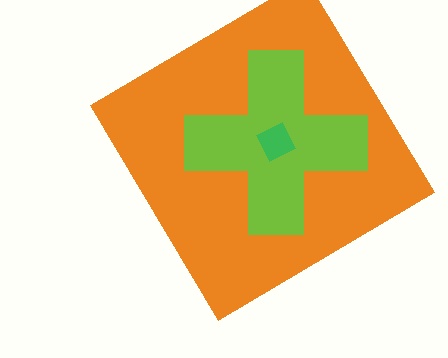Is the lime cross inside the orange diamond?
Yes.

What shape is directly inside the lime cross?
The green diamond.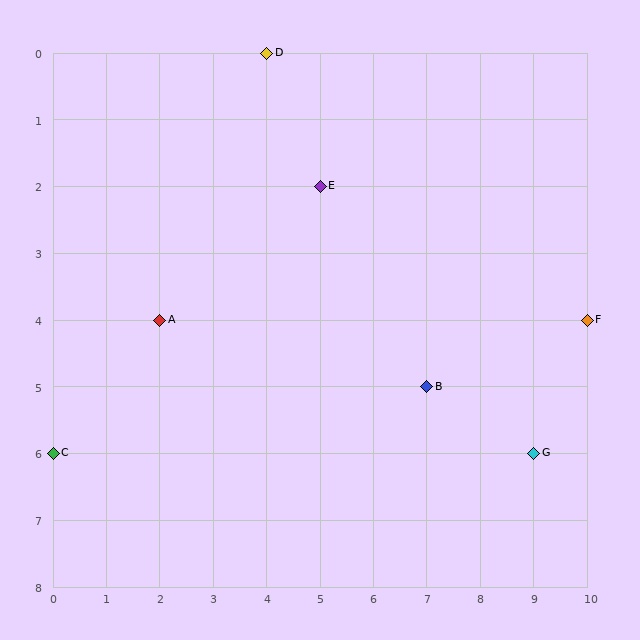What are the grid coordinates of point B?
Point B is at grid coordinates (7, 5).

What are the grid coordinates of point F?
Point F is at grid coordinates (10, 4).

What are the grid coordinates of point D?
Point D is at grid coordinates (4, 0).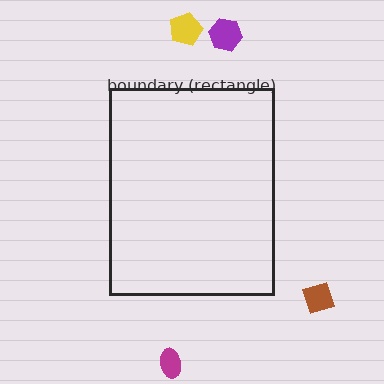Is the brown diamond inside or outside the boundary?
Outside.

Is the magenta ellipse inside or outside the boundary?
Outside.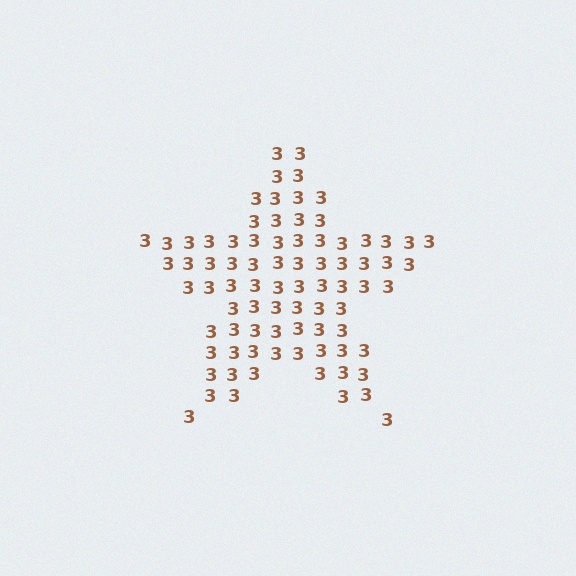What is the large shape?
The large shape is a star.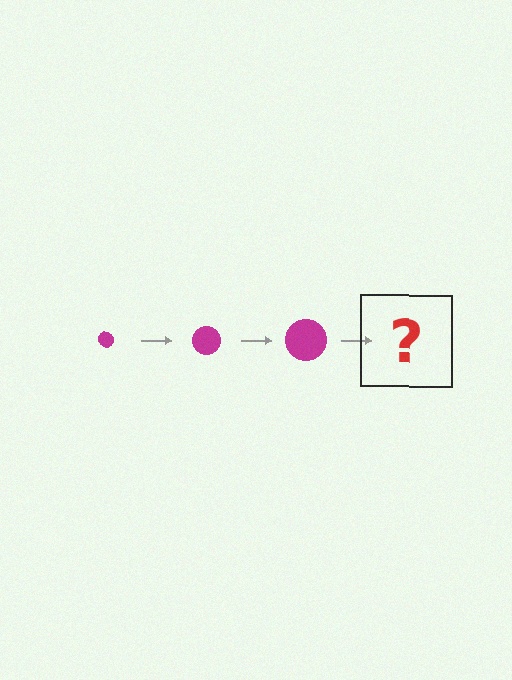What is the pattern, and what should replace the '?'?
The pattern is that the circle gets progressively larger each step. The '?' should be a magenta circle, larger than the previous one.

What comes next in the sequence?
The next element should be a magenta circle, larger than the previous one.